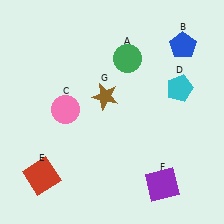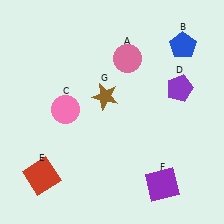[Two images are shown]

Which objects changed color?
A changed from green to pink. D changed from cyan to purple.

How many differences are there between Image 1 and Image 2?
There are 2 differences between the two images.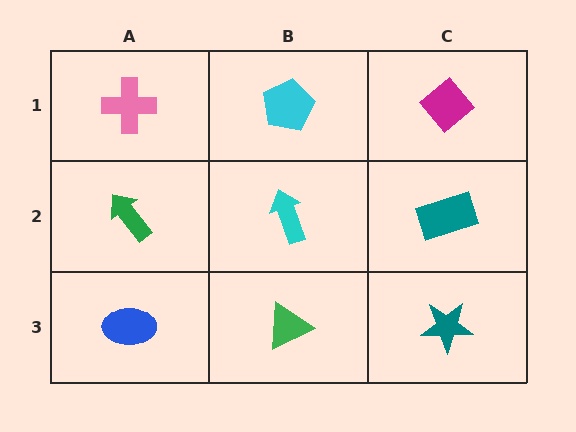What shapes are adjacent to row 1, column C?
A teal rectangle (row 2, column C), a cyan pentagon (row 1, column B).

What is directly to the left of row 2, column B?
A green arrow.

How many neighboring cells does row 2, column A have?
3.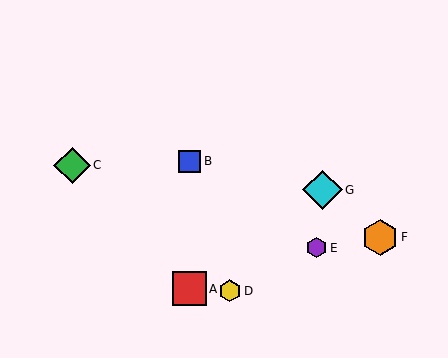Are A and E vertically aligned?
No, A is at x≈189 and E is at x≈317.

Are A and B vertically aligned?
Yes, both are at x≈189.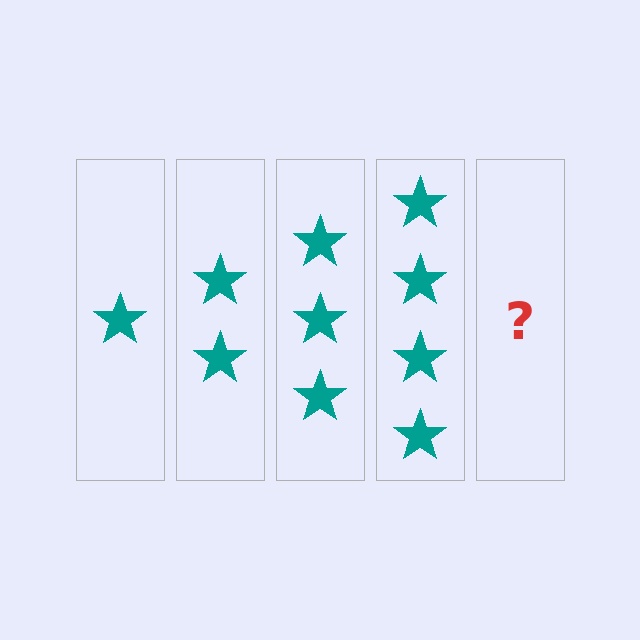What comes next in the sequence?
The next element should be 5 stars.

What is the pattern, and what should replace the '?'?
The pattern is that each step adds one more star. The '?' should be 5 stars.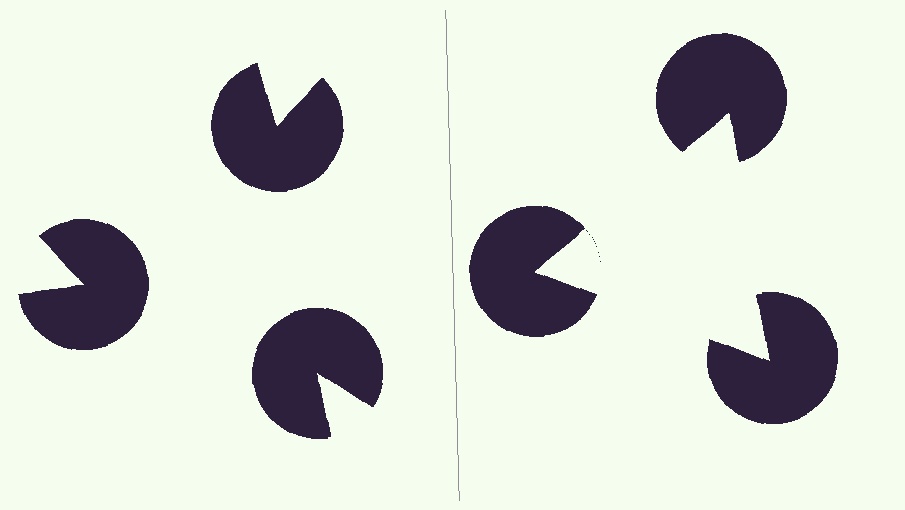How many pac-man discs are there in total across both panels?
6 — 3 on each side.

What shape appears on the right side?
An illusory triangle.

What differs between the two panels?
The pac-man discs are positioned identically on both sides; only the wedge orientations differ. On the right they align to a triangle; on the left they are misaligned.